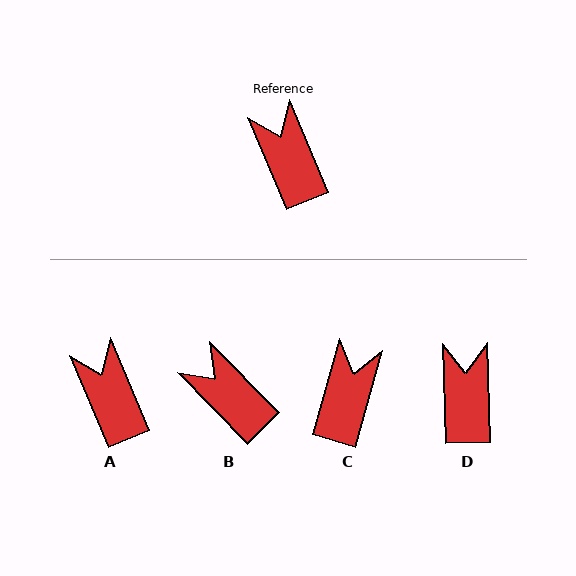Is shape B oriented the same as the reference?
No, it is off by about 22 degrees.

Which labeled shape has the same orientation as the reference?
A.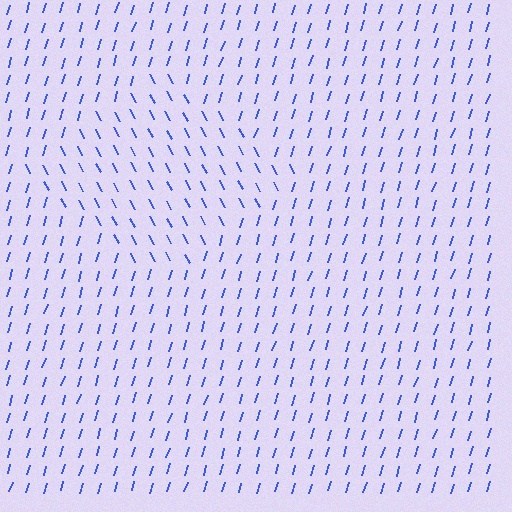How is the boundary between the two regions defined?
The boundary is defined purely by a change in line orientation (approximately 45 degrees difference). All lines are the same color and thickness.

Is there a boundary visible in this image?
Yes, there is a texture boundary formed by a change in line orientation.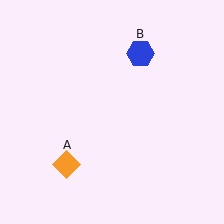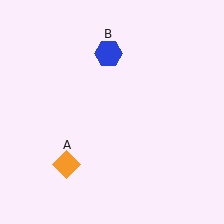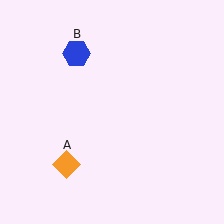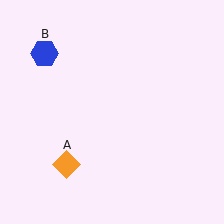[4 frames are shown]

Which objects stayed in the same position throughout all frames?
Orange diamond (object A) remained stationary.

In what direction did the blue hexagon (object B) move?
The blue hexagon (object B) moved left.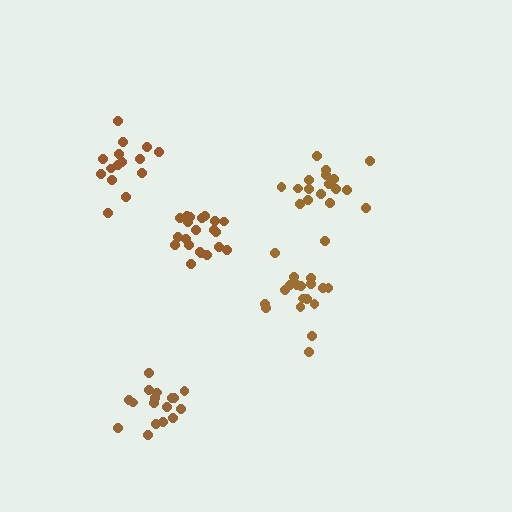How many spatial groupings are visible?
There are 5 spatial groupings.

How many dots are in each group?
Group 1: 17 dots, Group 2: 15 dots, Group 3: 21 dots, Group 4: 18 dots, Group 5: 18 dots (89 total).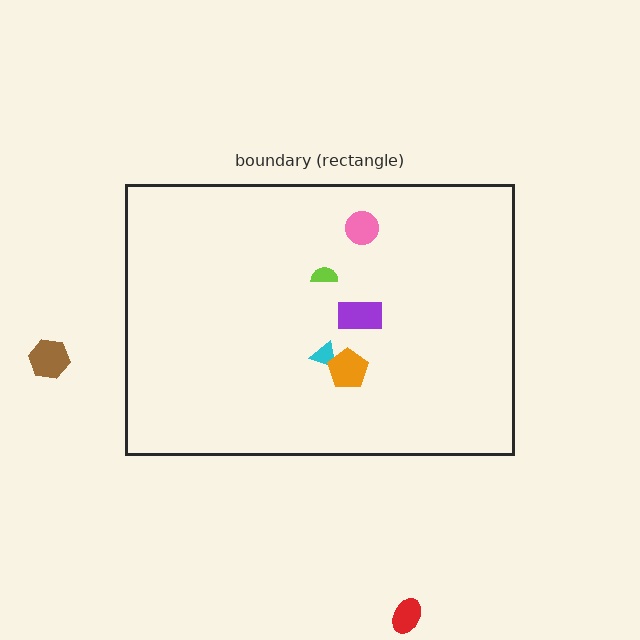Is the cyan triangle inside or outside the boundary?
Inside.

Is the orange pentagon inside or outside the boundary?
Inside.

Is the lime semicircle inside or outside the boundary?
Inside.